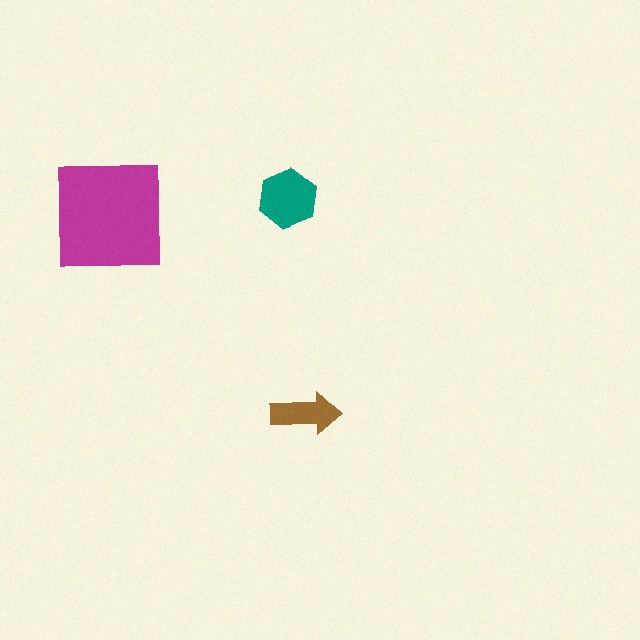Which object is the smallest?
The brown arrow.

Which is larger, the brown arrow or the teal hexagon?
The teal hexagon.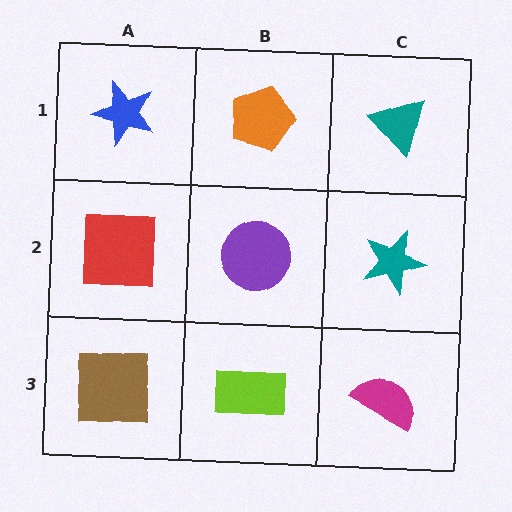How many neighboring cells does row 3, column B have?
3.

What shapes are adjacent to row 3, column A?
A red square (row 2, column A), a lime rectangle (row 3, column B).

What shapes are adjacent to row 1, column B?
A purple circle (row 2, column B), a blue star (row 1, column A), a teal triangle (row 1, column C).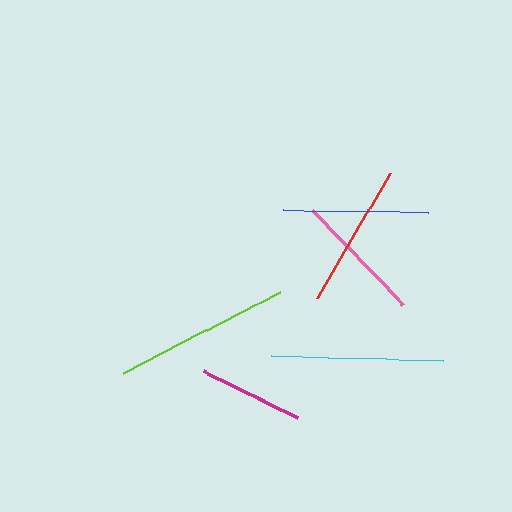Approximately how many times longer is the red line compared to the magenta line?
The red line is approximately 1.4 times the length of the magenta line.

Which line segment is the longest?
The lime line is the longest at approximately 176 pixels.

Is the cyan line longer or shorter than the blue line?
The cyan line is longer than the blue line.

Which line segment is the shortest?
The magenta line is the shortest at approximately 105 pixels.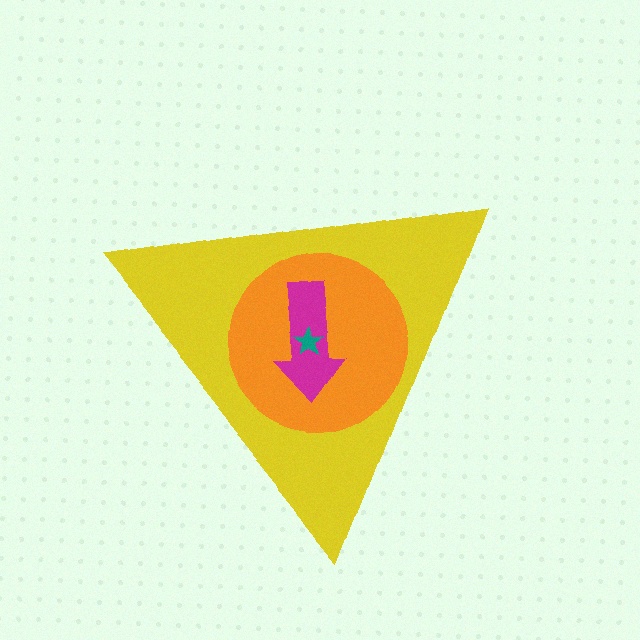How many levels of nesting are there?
4.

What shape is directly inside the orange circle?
The magenta arrow.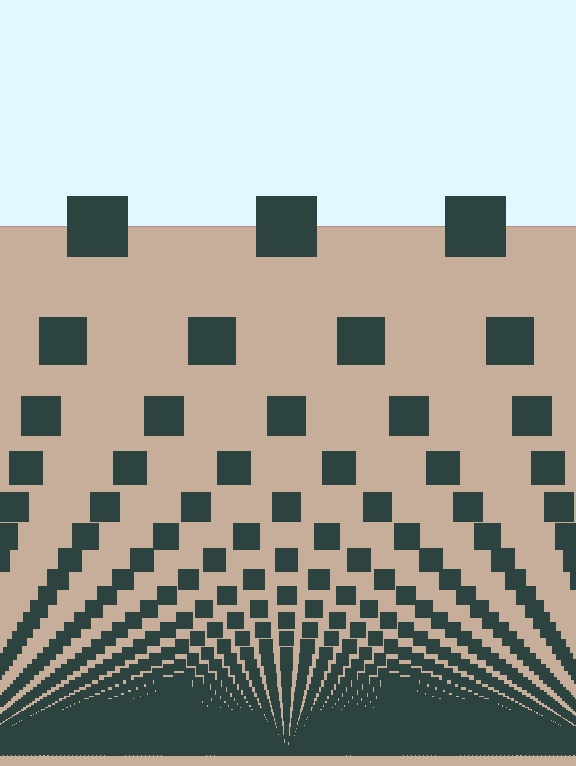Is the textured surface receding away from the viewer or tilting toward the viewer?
The surface appears to tilt toward the viewer. Texture elements get larger and sparser toward the top.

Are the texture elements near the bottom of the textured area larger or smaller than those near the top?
Smaller. The gradient is inverted — elements near the bottom are smaller and denser.